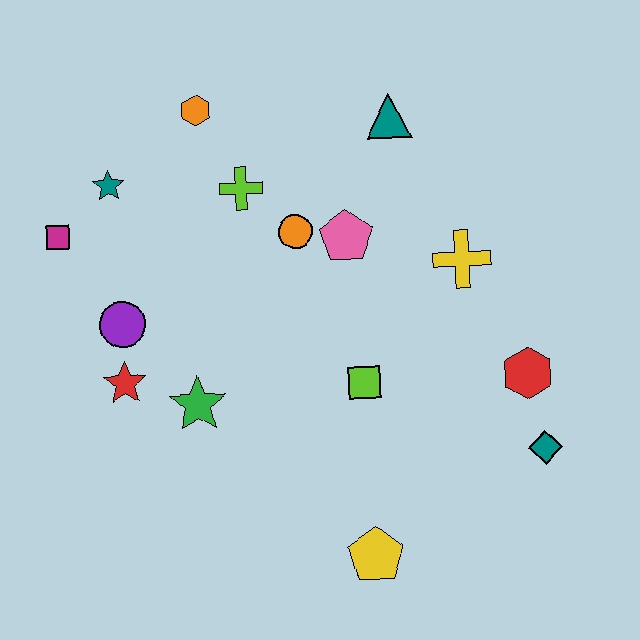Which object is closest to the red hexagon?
The teal diamond is closest to the red hexagon.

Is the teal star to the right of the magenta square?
Yes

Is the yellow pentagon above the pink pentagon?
No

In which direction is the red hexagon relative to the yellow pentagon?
The red hexagon is above the yellow pentagon.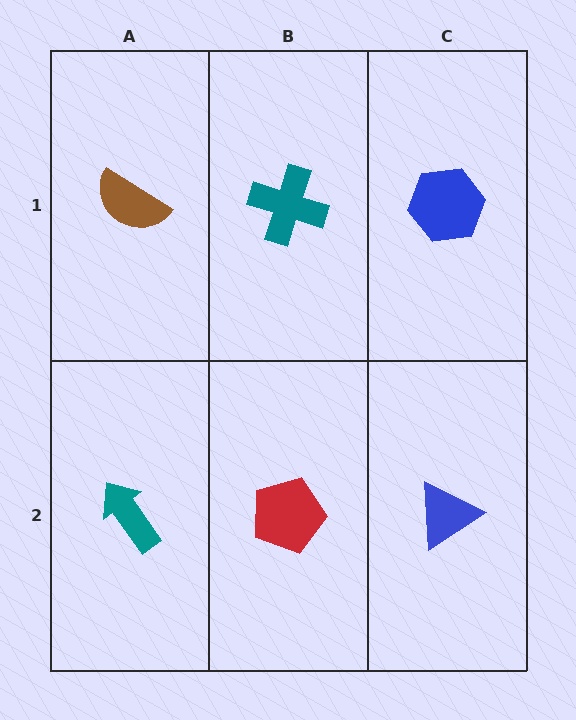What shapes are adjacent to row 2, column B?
A teal cross (row 1, column B), a teal arrow (row 2, column A), a blue triangle (row 2, column C).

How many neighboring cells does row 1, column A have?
2.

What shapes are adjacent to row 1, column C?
A blue triangle (row 2, column C), a teal cross (row 1, column B).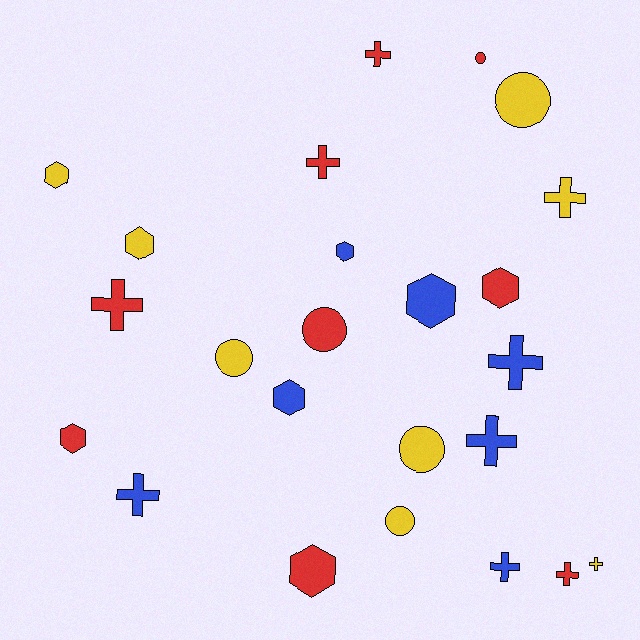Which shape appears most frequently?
Cross, with 10 objects.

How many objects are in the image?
There are 24 objects.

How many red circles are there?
There are 2 red circles.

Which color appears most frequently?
Red, with 9 objects.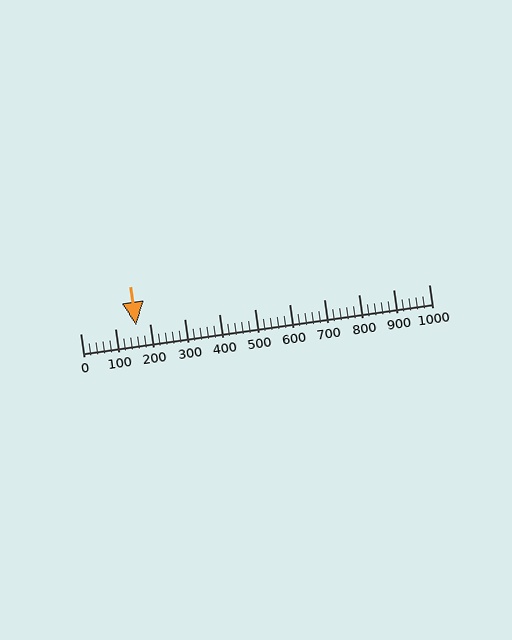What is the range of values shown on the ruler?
The ruler shows values from 0 to 1000.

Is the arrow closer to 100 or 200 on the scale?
The arrow is closer to 200.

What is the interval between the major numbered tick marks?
The major tick marks are spaced 100 units apart.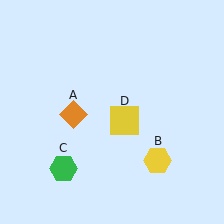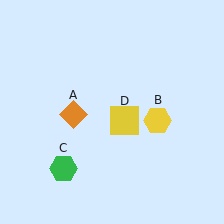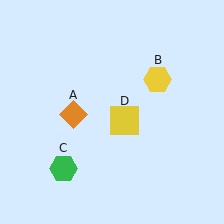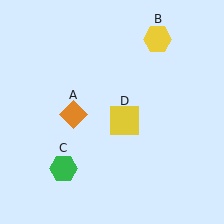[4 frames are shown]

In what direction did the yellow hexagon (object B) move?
The yellow hexagon (object B) moved up.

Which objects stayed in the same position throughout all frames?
Orange diamond (object A) and green hexagon (object C) and yellow square (object D) remained stationary.